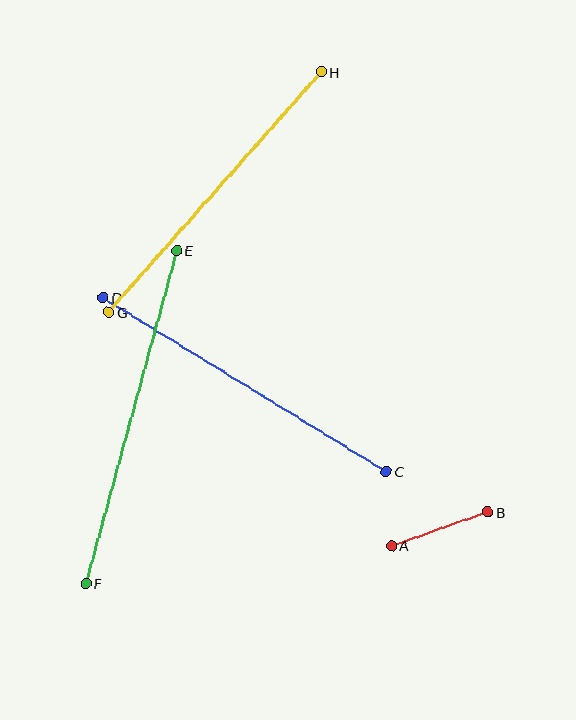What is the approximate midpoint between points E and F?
The midpoint is at approximately (131, 417) pixels.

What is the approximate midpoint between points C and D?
The midpoint is at approximately (245, 385) pixels.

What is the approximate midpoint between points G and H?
The midpoint is at approximately (215, 192) pixels.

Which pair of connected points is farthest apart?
Points E and F are farthest apart.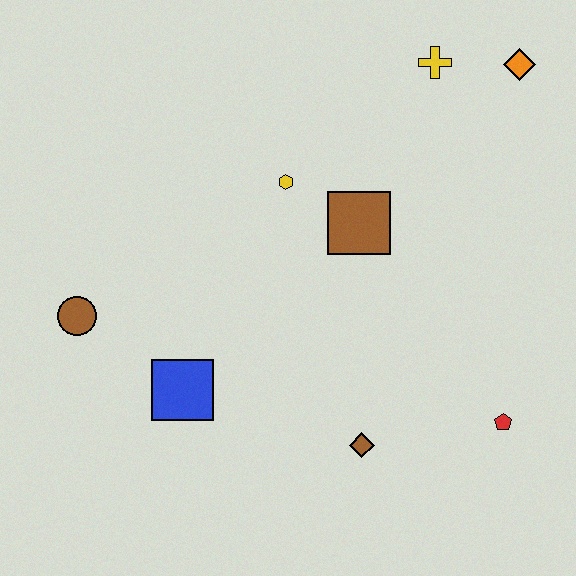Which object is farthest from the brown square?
The brown circle is farthest from the brown square.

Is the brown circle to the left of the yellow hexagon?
Yes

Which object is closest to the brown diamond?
The red pentagon is closest to the brown diamond.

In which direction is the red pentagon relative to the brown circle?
The red pentagon is to the right of the brown circle.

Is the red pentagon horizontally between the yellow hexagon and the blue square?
No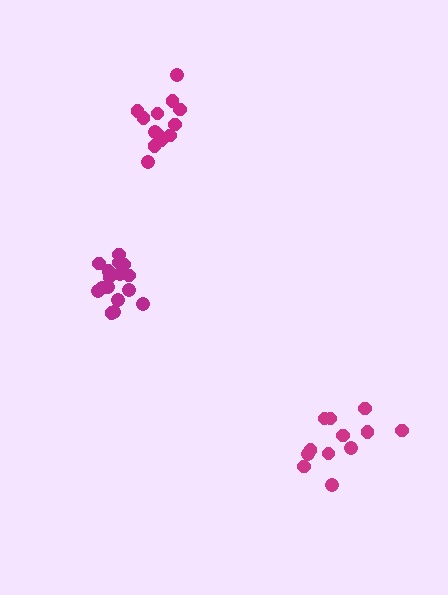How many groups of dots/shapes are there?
There are 3 groups.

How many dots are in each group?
Group 1: 13 dots, Group 2: 12 dots, Group 3: 16 dots (41 total).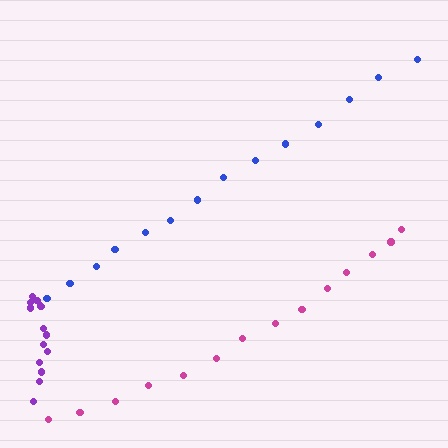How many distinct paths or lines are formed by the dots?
There are 3 distinct paths.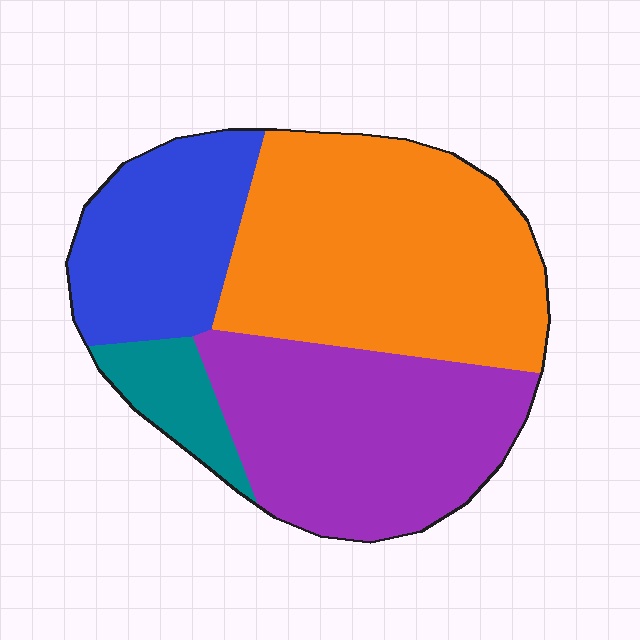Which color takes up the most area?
Orange, at roughly 40%.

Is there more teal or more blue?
Blue.